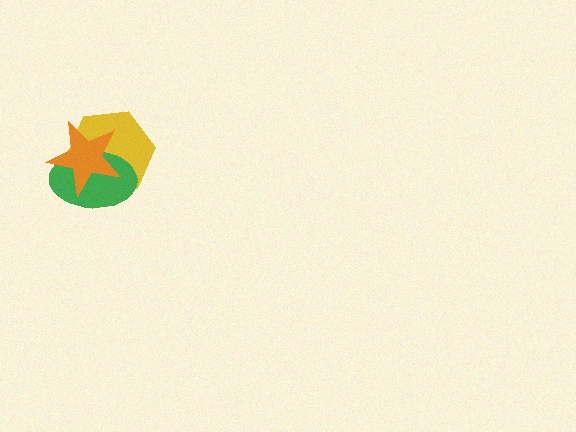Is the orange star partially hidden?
No, no other shape covers it.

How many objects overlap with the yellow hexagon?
2 objects overlap with the yellow hexagon.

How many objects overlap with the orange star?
2 objects overlap with the orange star.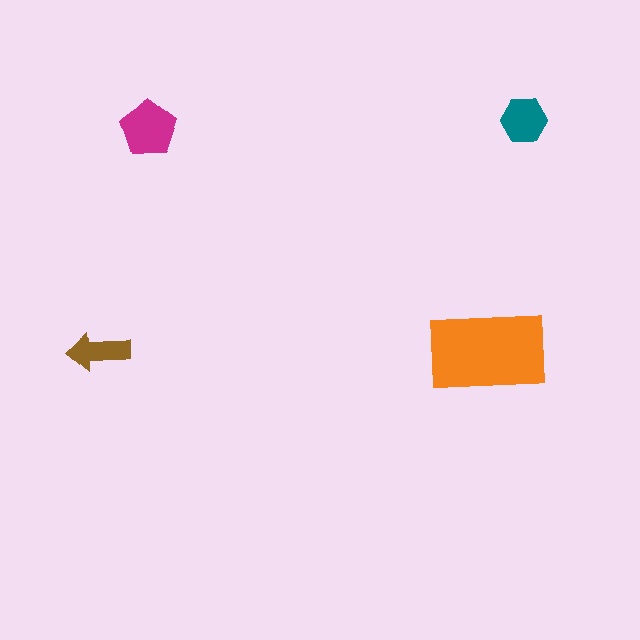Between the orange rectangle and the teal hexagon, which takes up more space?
The orange rectangle.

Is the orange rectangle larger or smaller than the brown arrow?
Larger.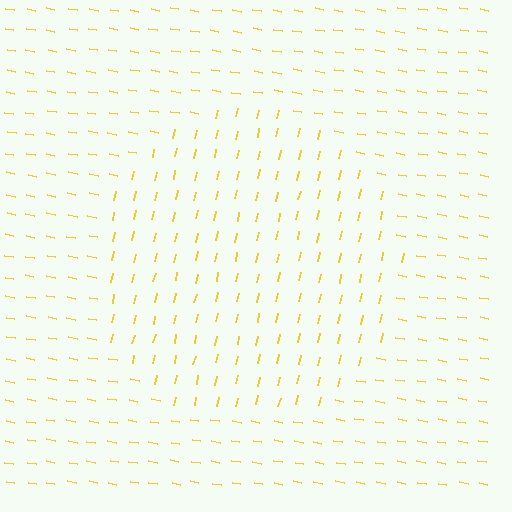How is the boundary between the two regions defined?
The boundary is defined purely by a change in line orientation (approximately 87 degrees difference). All lines are the same color and thickness.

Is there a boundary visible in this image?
Yes, there is a texture boundary formed by a change in line orientation.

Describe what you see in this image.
The image is filled with small yellow line segments. A circle region in the image has lines oriented differently from the surrounding lines, creating a visible texture boundary.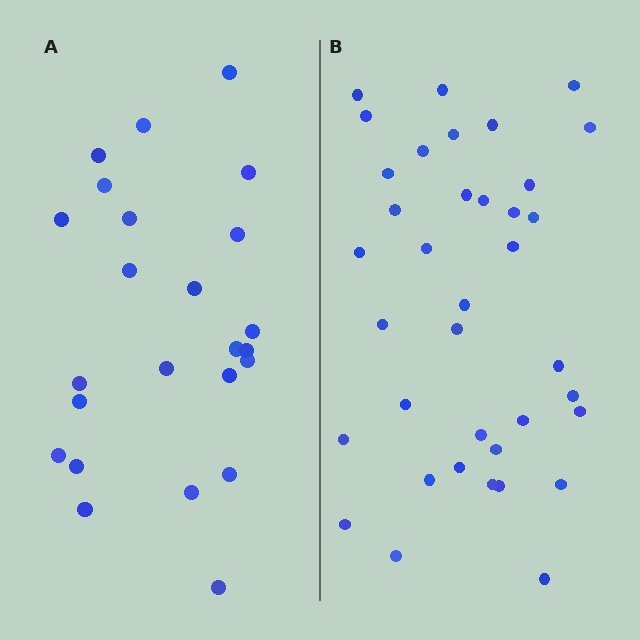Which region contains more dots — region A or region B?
Region B (the right region) has more dots.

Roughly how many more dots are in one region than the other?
Region B has approximately 15 more dots than region A.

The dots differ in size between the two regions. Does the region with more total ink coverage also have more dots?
No. Region A has more total ink coverage because its dots are larger, but region B actually contains more individual dots. Total area can be misleading — the number of items is what matters here.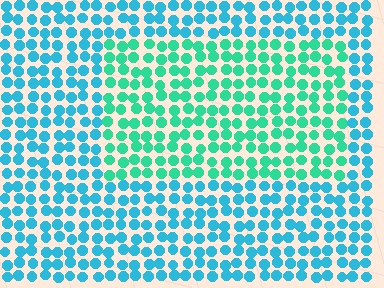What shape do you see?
I see a rectangle.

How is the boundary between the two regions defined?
The boundary is defined purely by a slight shift in hue (about 35 degrees). Spacing, size, and orientation are identical on both sides.